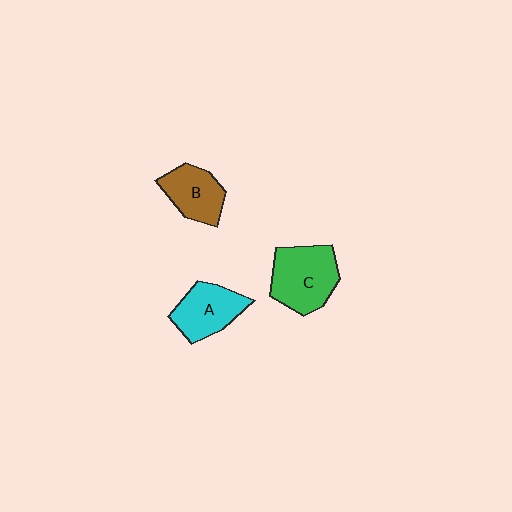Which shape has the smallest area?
Shape B (brown).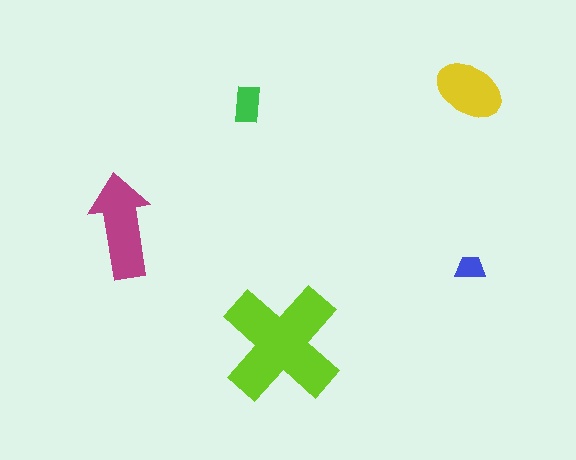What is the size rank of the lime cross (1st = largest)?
1st.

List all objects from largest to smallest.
The lime cross, the magenta arrow, the yellow ellipse, the green rectangle, the blue trapezoid.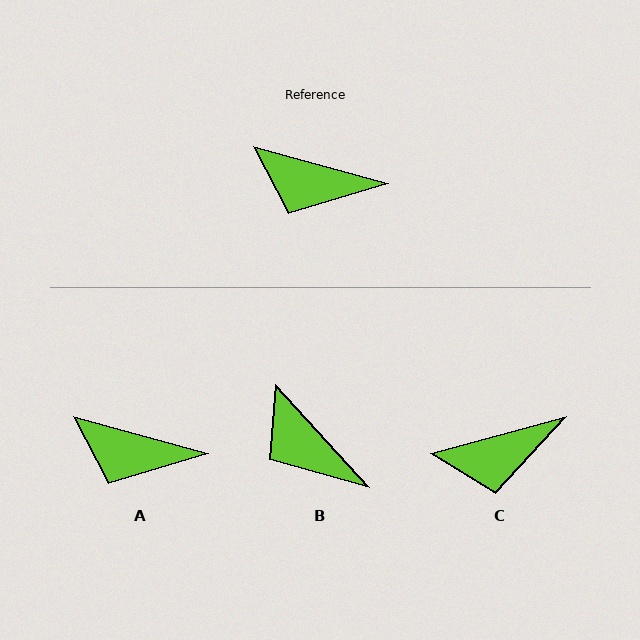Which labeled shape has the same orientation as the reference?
A.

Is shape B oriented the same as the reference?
No, it is off by about 32 degrees.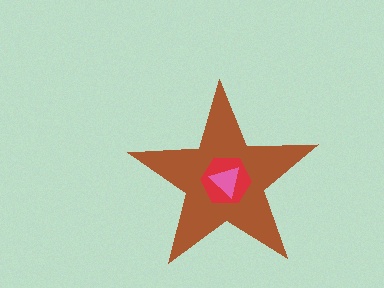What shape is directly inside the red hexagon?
The pink triangle.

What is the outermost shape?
The brown star.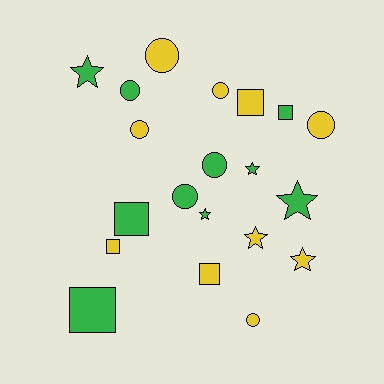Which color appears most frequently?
Yellow, with 10 objects.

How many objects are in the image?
There are 20 objects.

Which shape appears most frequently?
Circle, with 8 objects.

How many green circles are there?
There are 3 green circles.